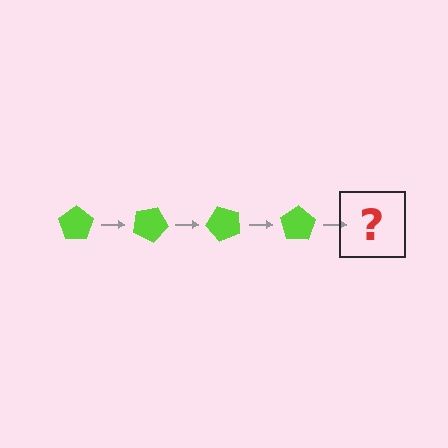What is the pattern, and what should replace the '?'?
The pattern is that the pentagon rotates 25 degrees each step. The '?' should be a lime pentagon rotated 100 degrees.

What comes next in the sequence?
The next element should be a lime pentagon rotated 100 degrees.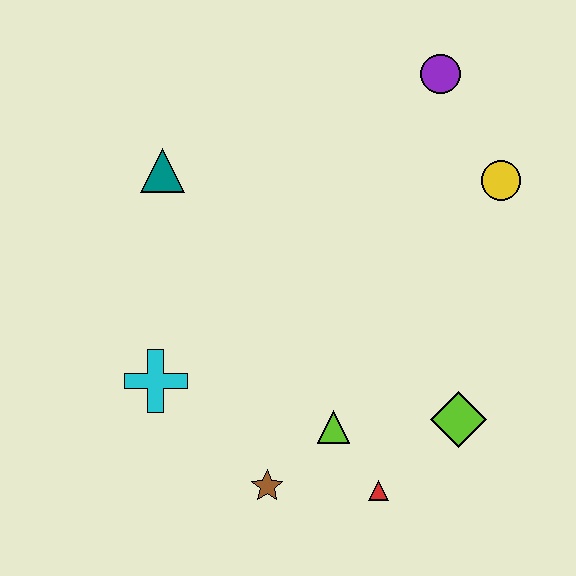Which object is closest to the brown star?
The lime triangle is closest to the brown star.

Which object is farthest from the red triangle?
The purple circle is farthest from the red triangle.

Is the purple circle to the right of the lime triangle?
Yes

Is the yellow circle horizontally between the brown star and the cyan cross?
No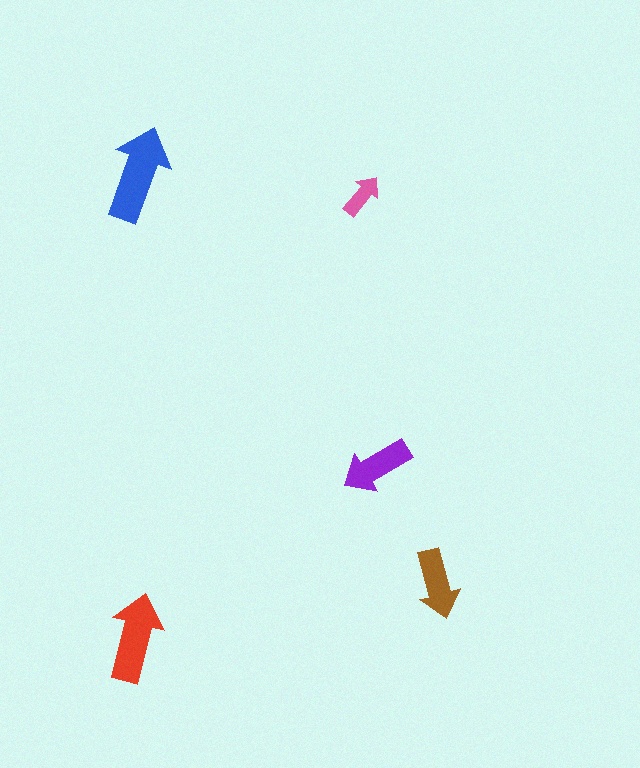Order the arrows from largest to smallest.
the blue one, the red one, the purple one, the brown one, the pink one.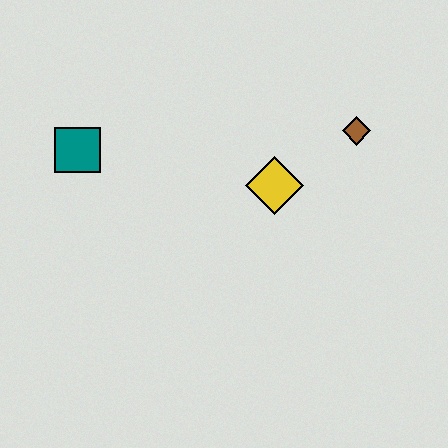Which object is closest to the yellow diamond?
The brown diamond is closest to the yellow diamond.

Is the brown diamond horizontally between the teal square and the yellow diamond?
No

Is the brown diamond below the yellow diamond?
No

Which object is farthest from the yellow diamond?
The teal square is farthest from the yellow diamond.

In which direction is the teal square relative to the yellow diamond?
The teal square is to the left of the yellow diamond.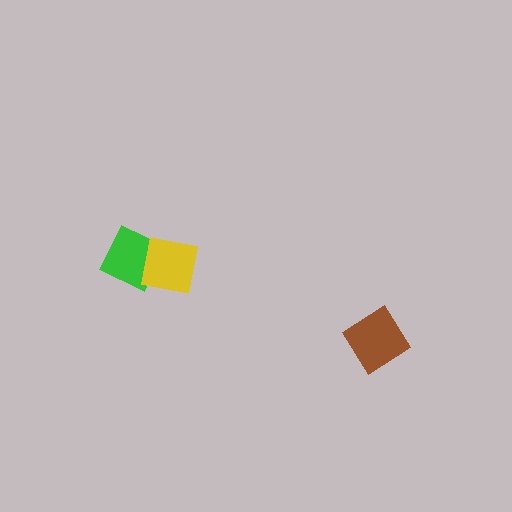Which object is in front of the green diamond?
The yellow square is in front of the green diamond.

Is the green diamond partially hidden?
Yes, it is partially covered by another shape.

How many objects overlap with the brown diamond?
0 objects overlap with the brown diamond.